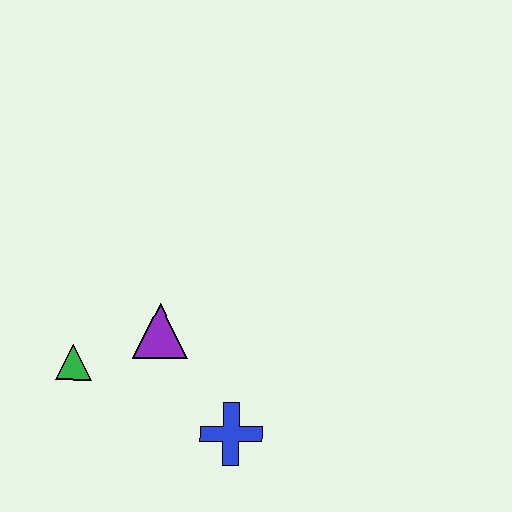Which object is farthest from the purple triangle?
The blue cross is farthest from the purple triangle.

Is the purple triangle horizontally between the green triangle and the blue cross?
Yes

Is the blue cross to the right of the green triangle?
Yes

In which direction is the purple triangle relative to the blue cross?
The purple triangle is above the blue cross.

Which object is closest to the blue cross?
The purple triangle is closest to the blue cross.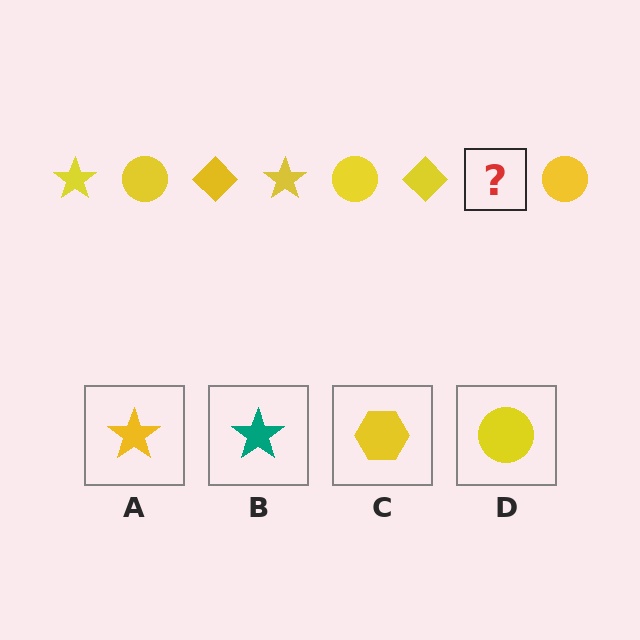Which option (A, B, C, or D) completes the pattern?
A.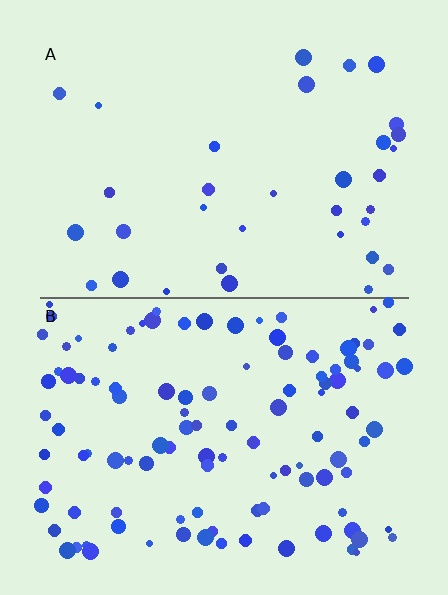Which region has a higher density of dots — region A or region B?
B (the bottom).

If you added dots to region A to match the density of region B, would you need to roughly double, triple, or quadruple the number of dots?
Approximately triple.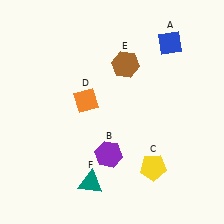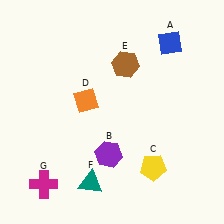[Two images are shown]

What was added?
A magenta cross (G) was added in Image 2.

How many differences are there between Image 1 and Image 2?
There is 1 difference between the two images.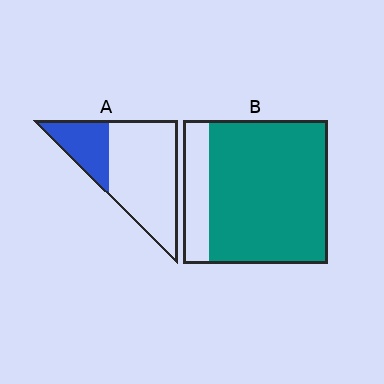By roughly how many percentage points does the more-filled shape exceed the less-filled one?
By roughly 55 percentage points (B over A).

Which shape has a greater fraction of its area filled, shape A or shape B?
Shape B.